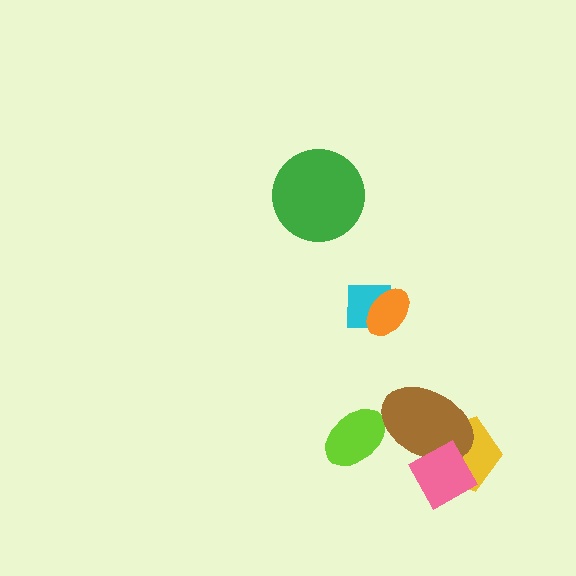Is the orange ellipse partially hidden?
No, no other shape covers it.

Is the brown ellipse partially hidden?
Yes, it is partially covered by another shape.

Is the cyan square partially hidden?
Yes, it is partially covered by another shape.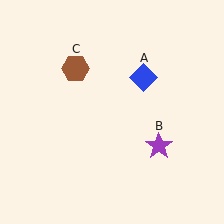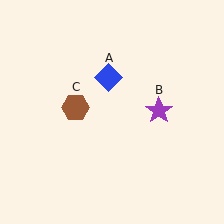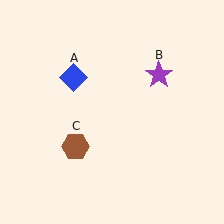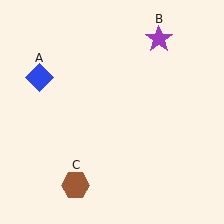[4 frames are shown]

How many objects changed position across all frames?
3 objects changed position: blue diamond (object A), purple star (object B), brown hexagon (object C).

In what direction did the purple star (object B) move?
The purple star (object B) moved up.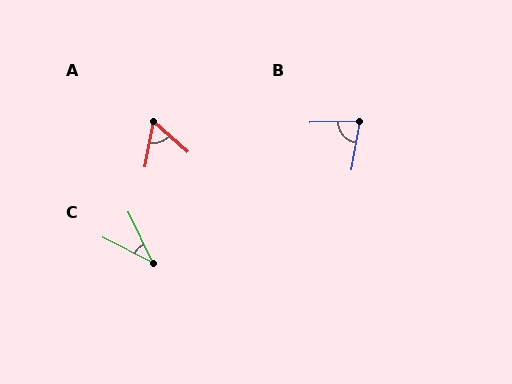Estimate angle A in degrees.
Approximately 59 degrees.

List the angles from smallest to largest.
C (38°), A (59°), B (78°).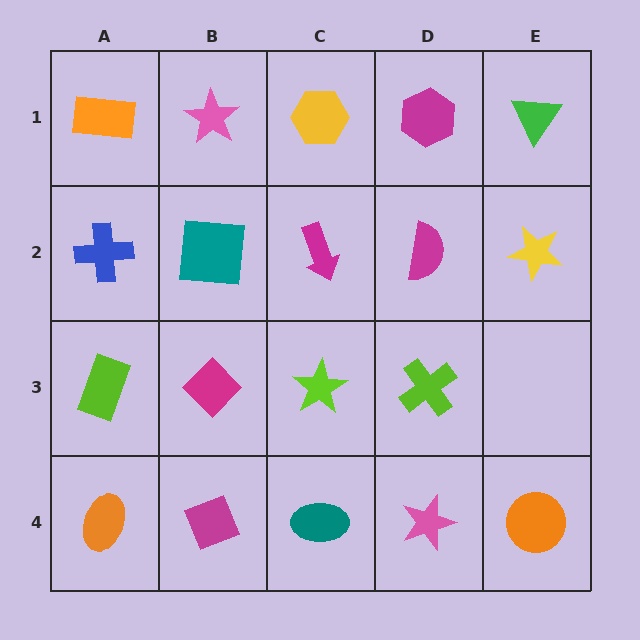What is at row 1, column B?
A pink star.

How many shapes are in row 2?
5 shapes.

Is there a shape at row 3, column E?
No, that cell is empty.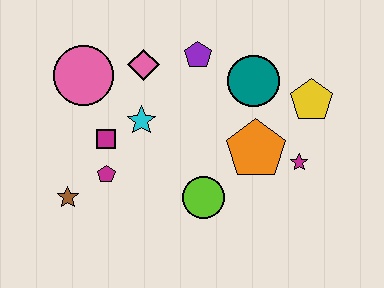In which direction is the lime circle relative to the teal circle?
The lime circle is below the teal circle.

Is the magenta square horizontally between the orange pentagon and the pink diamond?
No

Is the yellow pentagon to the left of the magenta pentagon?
No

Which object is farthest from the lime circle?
The pink circle is farthest from the lime circle.